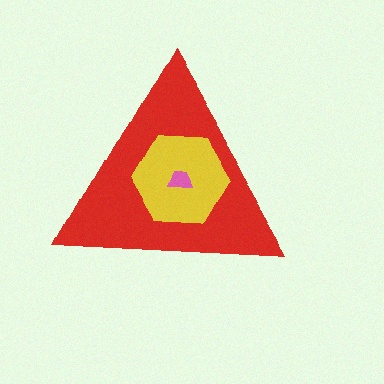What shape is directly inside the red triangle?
The yellow hexagon.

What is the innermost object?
The pink trapezoid.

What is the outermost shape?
The red triangle.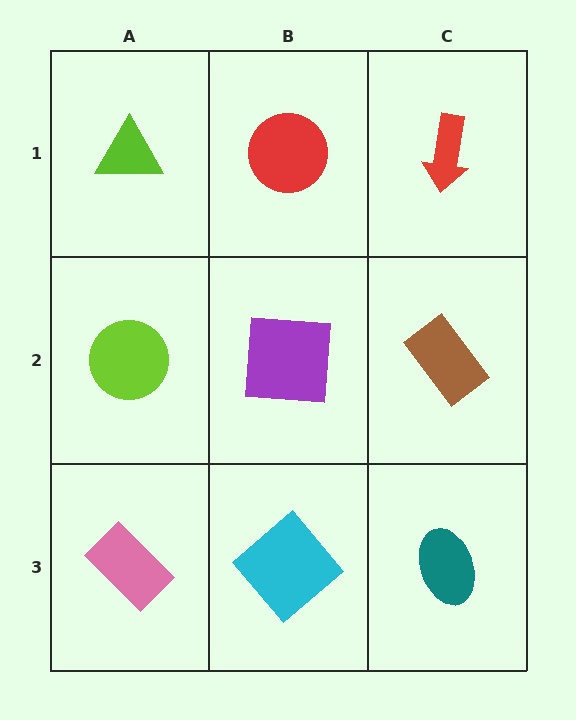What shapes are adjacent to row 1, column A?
A lime circle (row 2, column A), a red circle (row 1, column B).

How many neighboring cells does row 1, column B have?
3.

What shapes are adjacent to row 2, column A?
A lime triangle (row 1, column A), a pink rectangle (row 3, column A), a purple square (row 2, column B).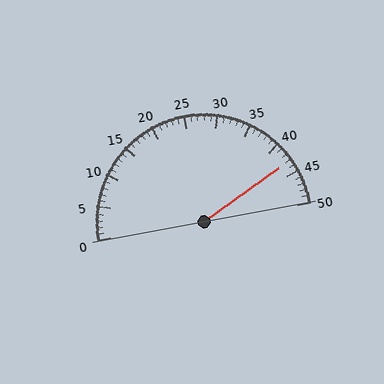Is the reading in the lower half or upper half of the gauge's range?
The reading is in the upper half of the range (0 to 50).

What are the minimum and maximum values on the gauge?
The gauge ranges from 0 to 50.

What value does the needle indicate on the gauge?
The needle indicates approximately 43.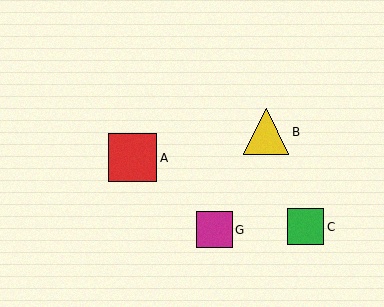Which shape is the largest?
The red square (labeled A) is the largest.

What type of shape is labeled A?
Shape A is a red square.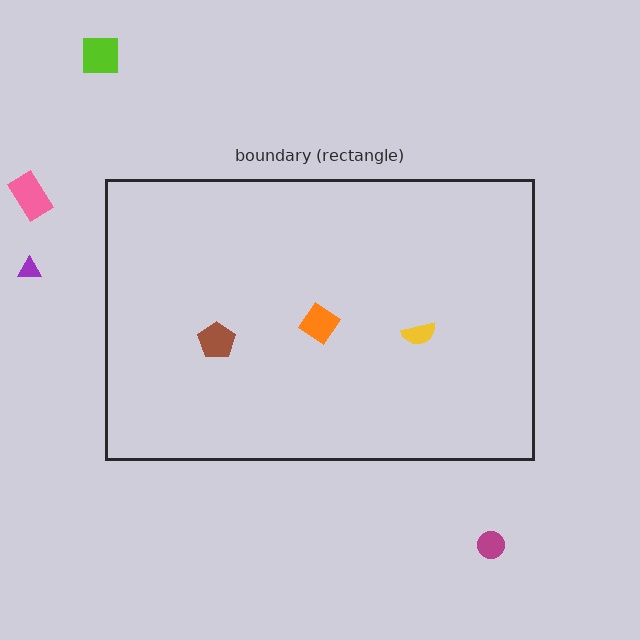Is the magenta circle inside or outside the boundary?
Outside.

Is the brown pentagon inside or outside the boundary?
Inside.